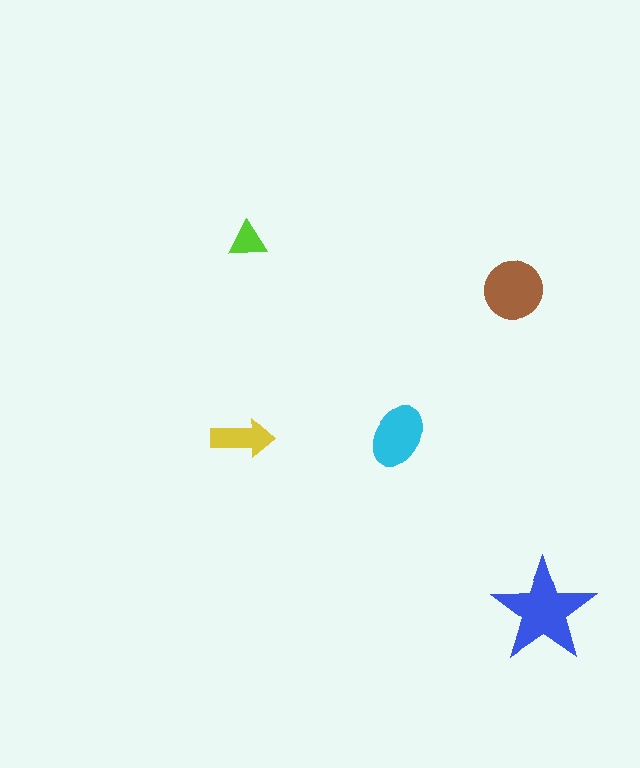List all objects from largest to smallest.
The blue star, the brown circle, the cyan ellipse, the yellow arrow, the lime triangle.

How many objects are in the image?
There are 5 objects in the image.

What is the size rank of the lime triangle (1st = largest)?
5th.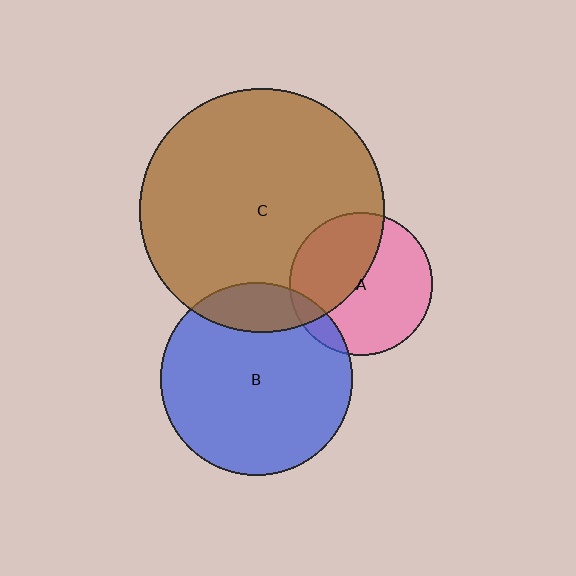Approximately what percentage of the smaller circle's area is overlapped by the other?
Approximately 15%.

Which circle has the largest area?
Circle C (brown).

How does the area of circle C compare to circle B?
Approximately 1.6 times.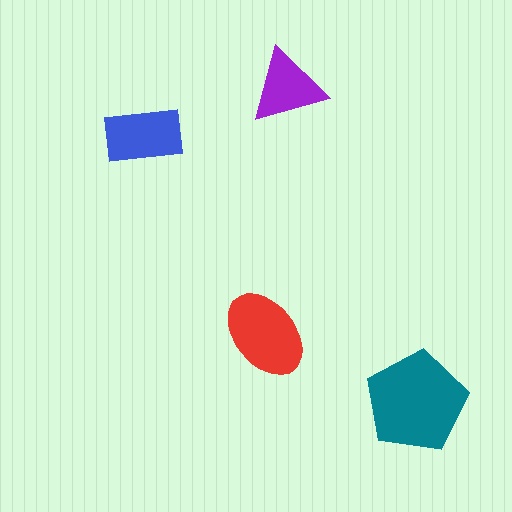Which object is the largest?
The teal pentagon.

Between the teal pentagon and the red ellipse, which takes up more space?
The teal pentagon.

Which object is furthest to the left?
The blue rectangle is leftmost.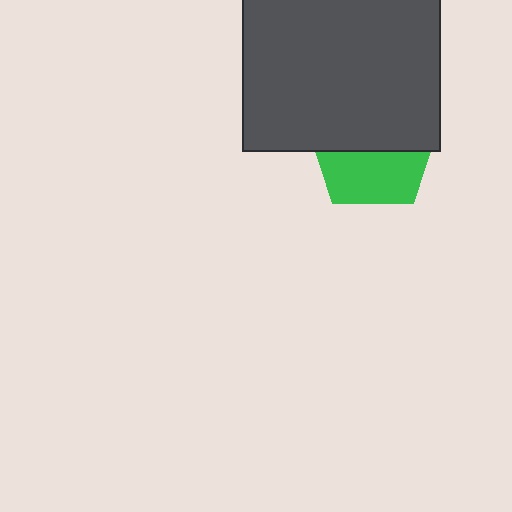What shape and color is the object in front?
The object in front is a dark gray square.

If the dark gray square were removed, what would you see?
You would see the complete green pentagon.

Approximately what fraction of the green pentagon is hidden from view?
Roughly 55% of the green pentagon is hidden behind the dark gray square.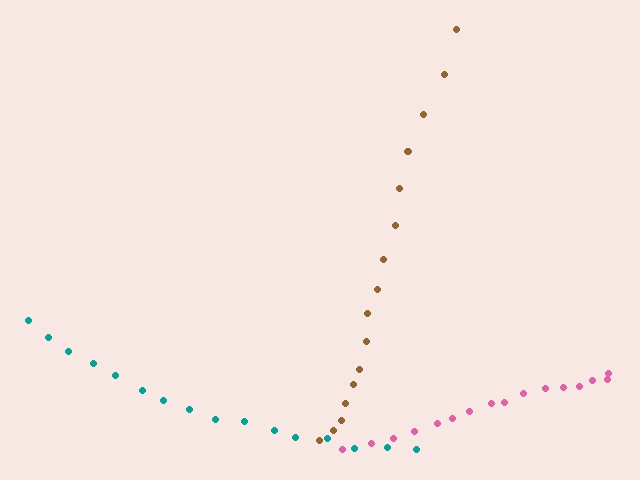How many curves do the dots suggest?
There are 3 distinct paths.